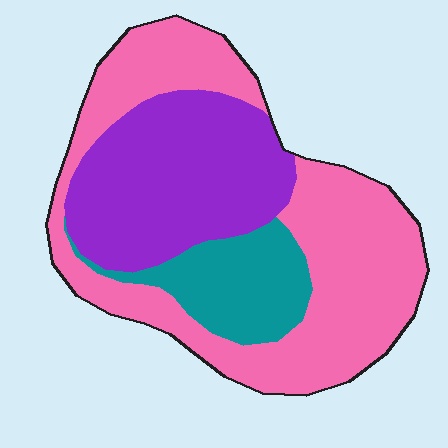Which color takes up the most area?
Pink, at roughly 50%.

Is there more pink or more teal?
Pink.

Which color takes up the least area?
Teal, at roughly 15%.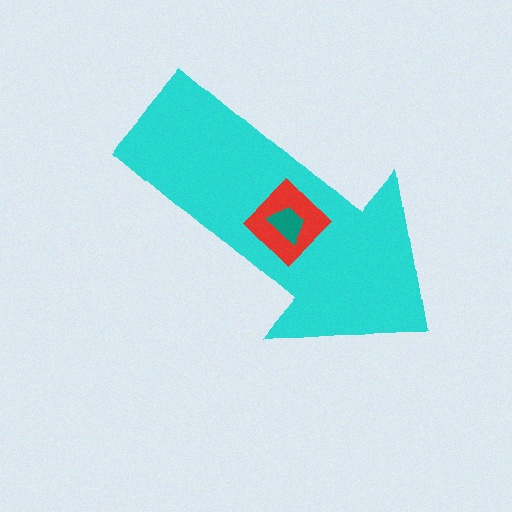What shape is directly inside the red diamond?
The teal trapezoid.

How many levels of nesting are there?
3.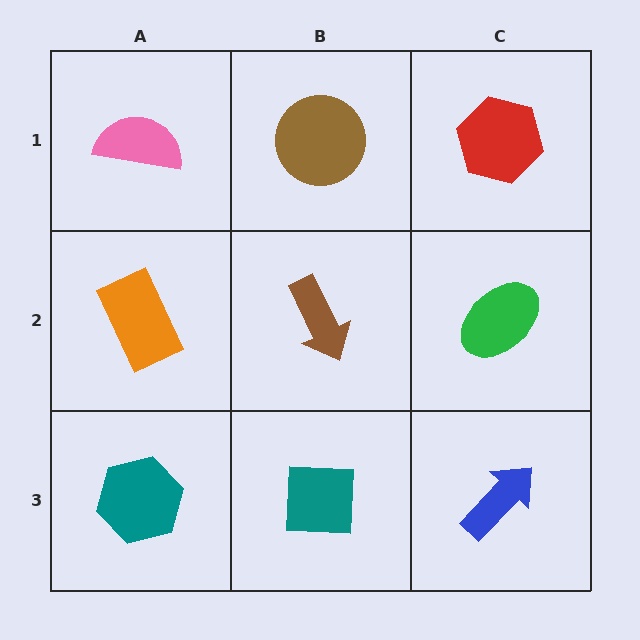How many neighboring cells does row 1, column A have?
2.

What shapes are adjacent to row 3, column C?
A green ellipse (row 2, column C), a teal square (row 3, column B).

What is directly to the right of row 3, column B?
A blue arrow.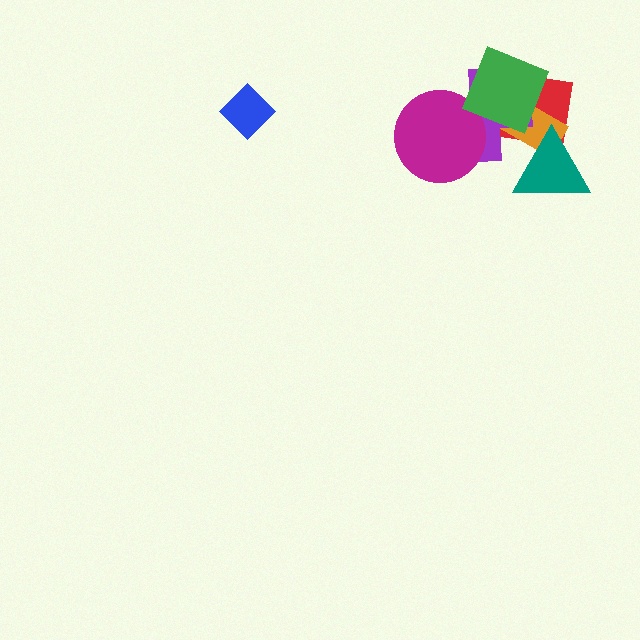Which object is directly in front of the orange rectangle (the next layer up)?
The purple cross is directly in front of the orange rectangle.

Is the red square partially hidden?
Yes, it is partially covered by another shape.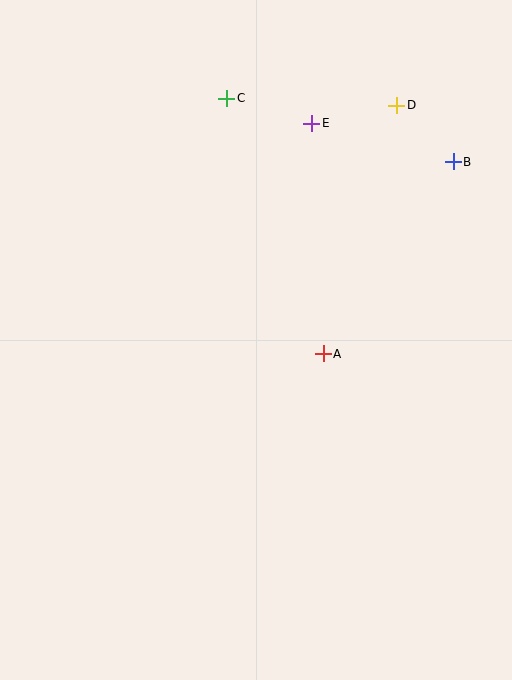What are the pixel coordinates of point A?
Point A is at (323, 354).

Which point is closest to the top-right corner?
Point D is closest to the top-right corner.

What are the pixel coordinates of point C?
Point C is at (227, 98).